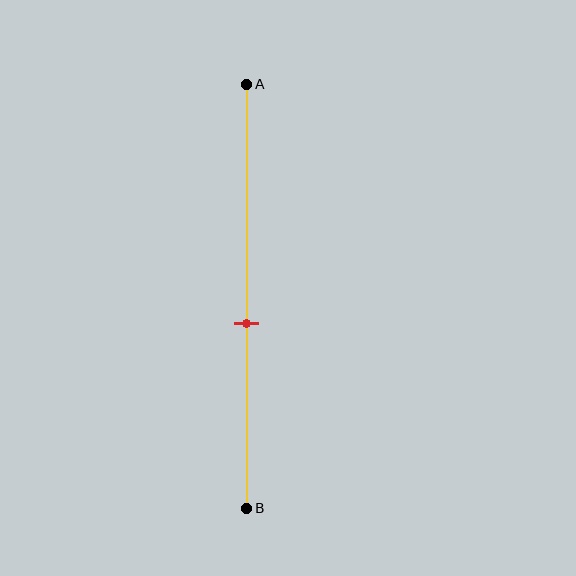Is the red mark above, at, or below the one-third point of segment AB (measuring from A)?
The red mark is below the one-third point of segment AB.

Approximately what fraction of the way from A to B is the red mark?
The red mark is approximately 55% of the way from A to B.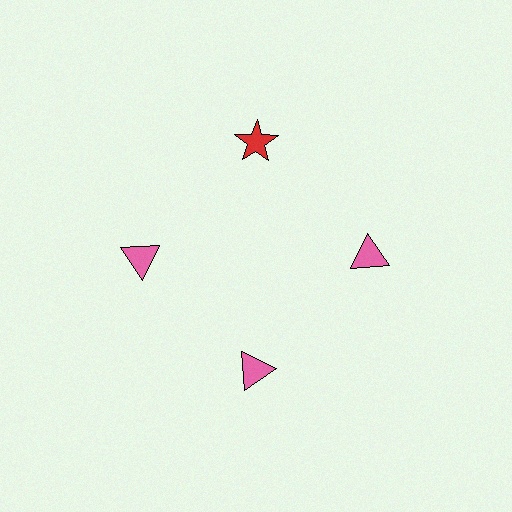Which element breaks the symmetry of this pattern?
The red star at roughly the 12 o'clock position breaks the symmetry. All other shapes are pink triangles.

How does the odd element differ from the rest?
It differs in both color (red instead of pink) and shape (star instead of triangle).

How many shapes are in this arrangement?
There are 4 shapes arranged in a ring pattern.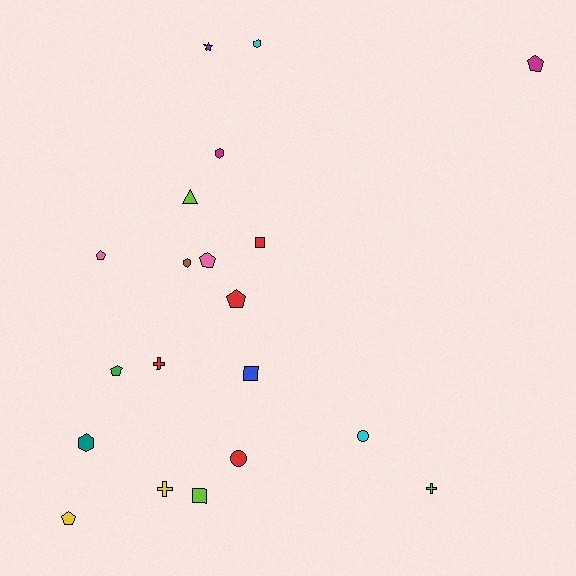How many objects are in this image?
There are 20 objects.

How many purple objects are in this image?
There is 1 purple object.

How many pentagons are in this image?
There are 6 pentagons.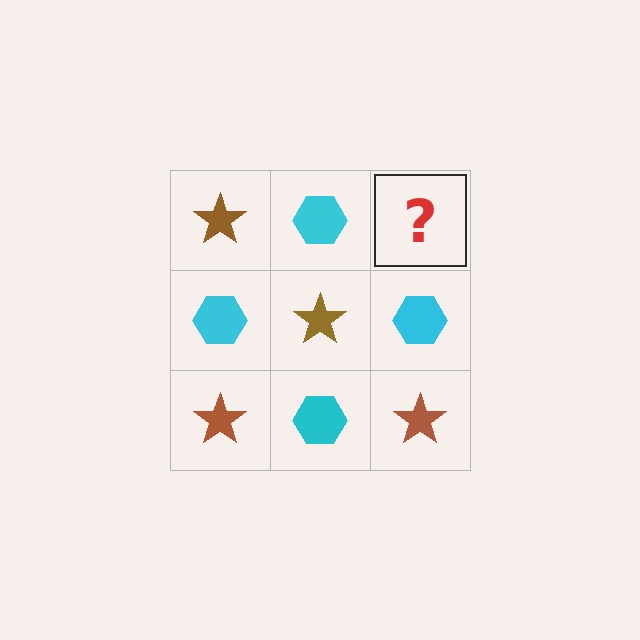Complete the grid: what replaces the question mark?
The question mark should be replaced with a brown star.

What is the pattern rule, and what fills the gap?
The rule is that it alternates brown star and cyan hexagon in a checkerboard pattern. The gap should be filled with a brown star.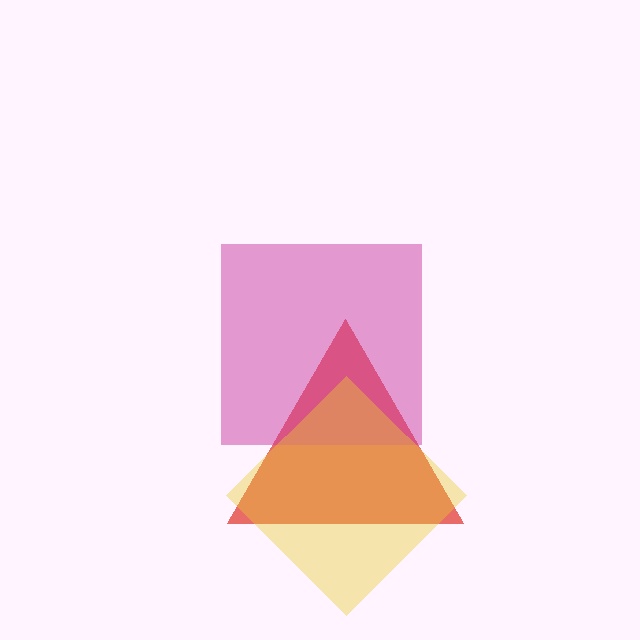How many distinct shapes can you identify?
There are 3 distinct shapes: a red triangle, a magenta square, a yellow diamond.